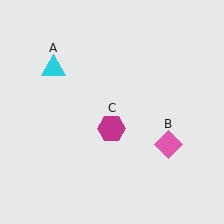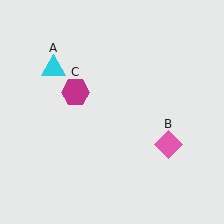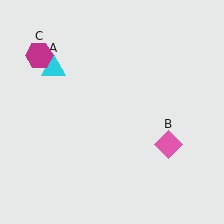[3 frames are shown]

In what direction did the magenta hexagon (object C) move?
The magenta hexagon (object C) moved up and to the left.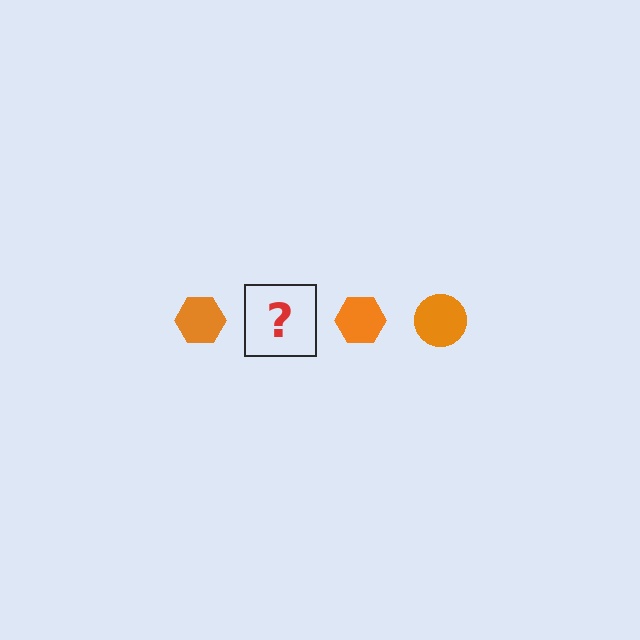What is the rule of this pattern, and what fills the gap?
The rule is that the pattern cycles through hexagon, circle shapes in orange. The gap should be filled with an orange circle.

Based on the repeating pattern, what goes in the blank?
The blank should be an orange circle.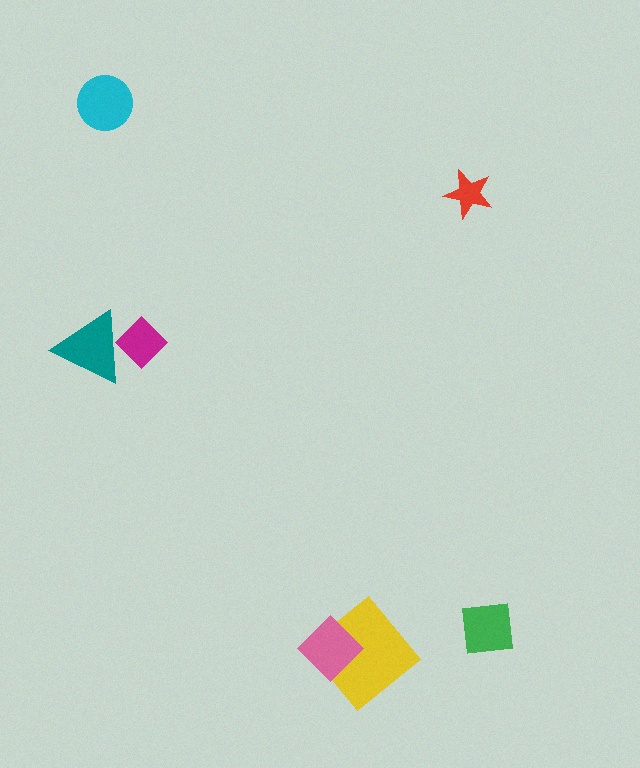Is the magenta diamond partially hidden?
Yes, it is partially covered by another shape.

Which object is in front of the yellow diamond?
The pink diamond is in front of the yellow diamond.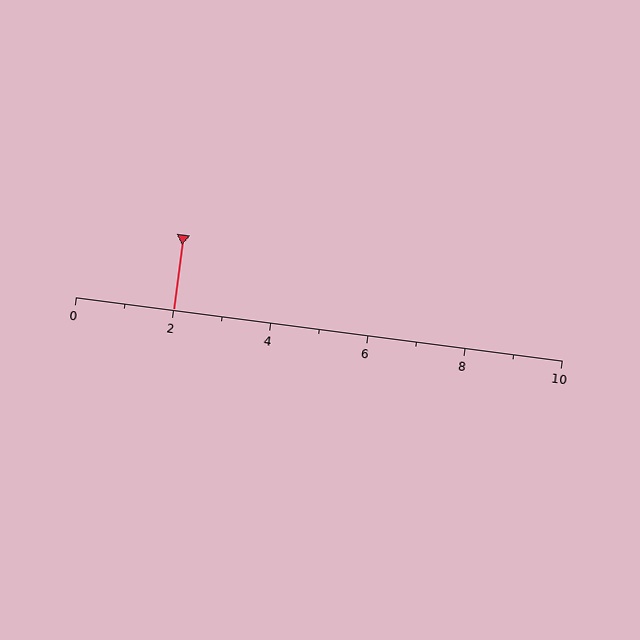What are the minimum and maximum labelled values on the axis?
The axis runs from 0 to 10.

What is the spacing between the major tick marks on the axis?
The major ticks are spaced 2 apart.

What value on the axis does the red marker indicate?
The marker indicates approximately 2.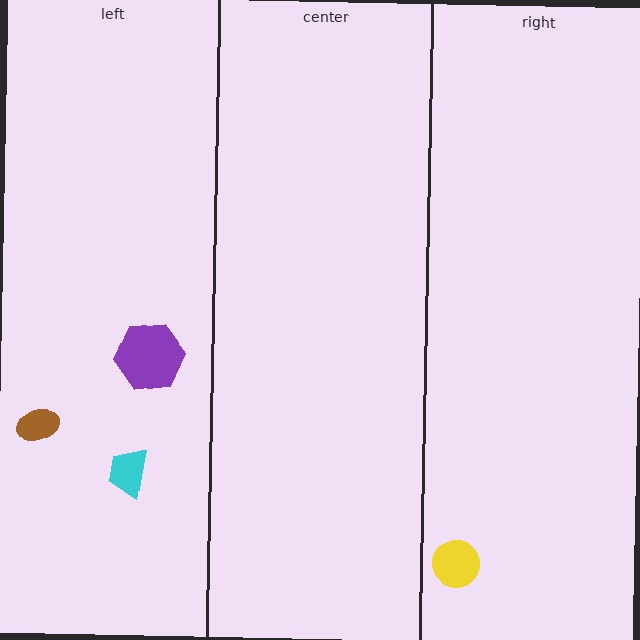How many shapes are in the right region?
1.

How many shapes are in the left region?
3.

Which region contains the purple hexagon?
The left region.